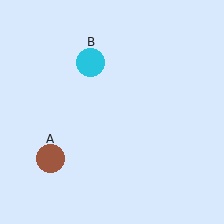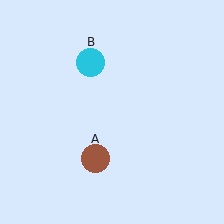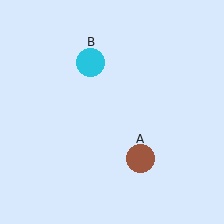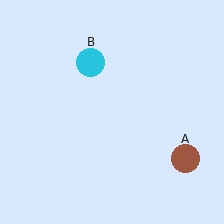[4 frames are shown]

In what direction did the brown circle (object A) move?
The brown circle (object A) moved right.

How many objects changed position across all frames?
1 object changed position: brown circle (object A).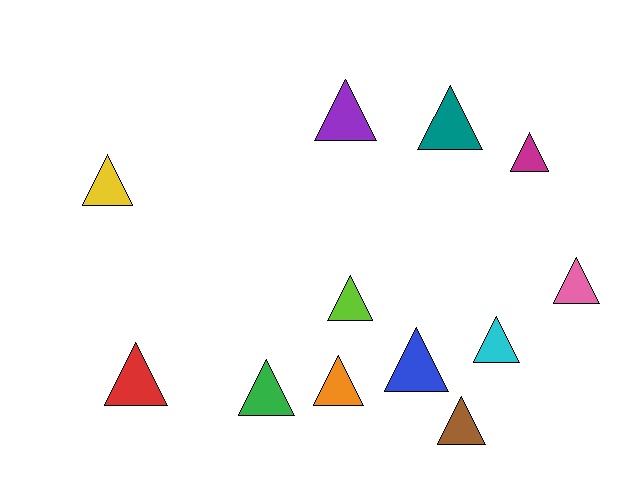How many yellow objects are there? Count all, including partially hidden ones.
There is 1 yellow object.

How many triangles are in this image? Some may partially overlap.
There are 12 triangles.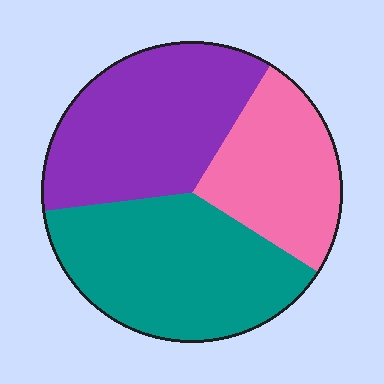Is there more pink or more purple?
Purple.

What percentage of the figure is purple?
Purple takes up between a third and a half of the figure.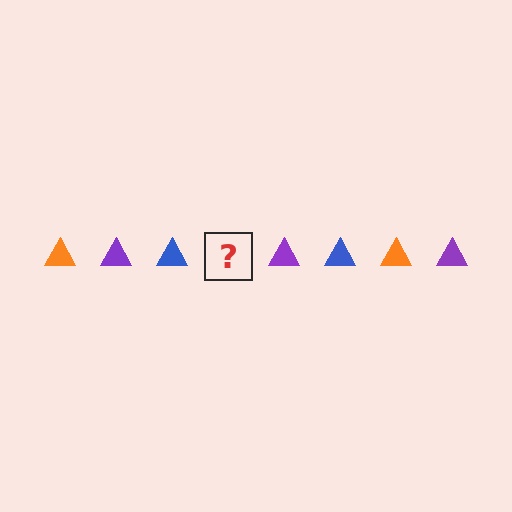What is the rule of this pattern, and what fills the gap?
The rule is that the pattern cycles through orange, purple, blue triangles. The gap should be filled with an orange triangle.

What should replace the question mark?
The question mark should be replaced with an orange triangle.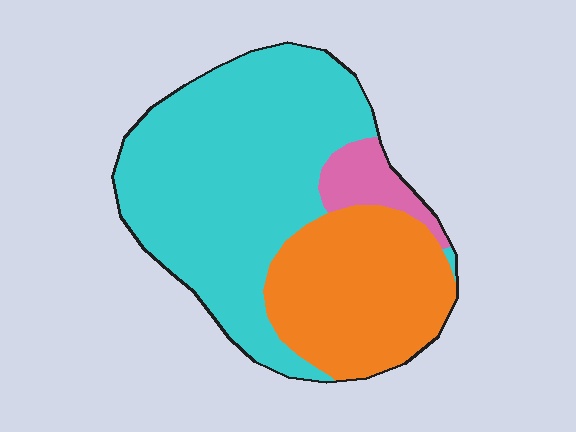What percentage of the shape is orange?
Orange covers 32% of the shape.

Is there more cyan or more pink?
Cyan.